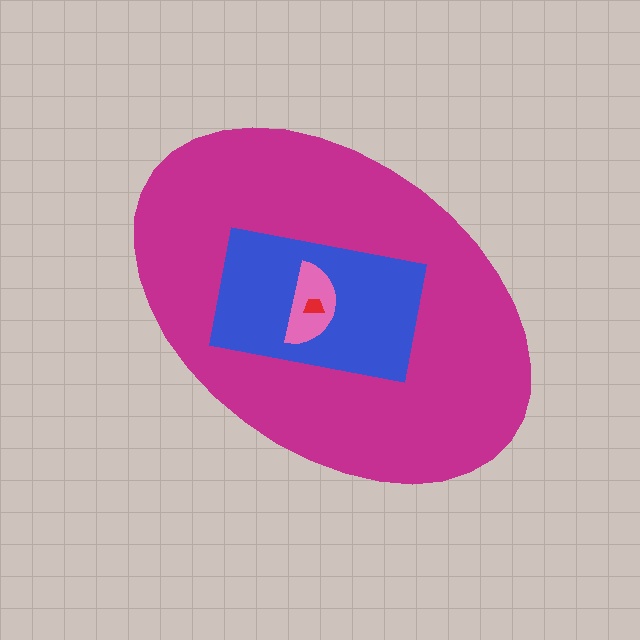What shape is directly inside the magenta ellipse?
The blue rectangle.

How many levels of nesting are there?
4.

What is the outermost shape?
The magenta ellipse.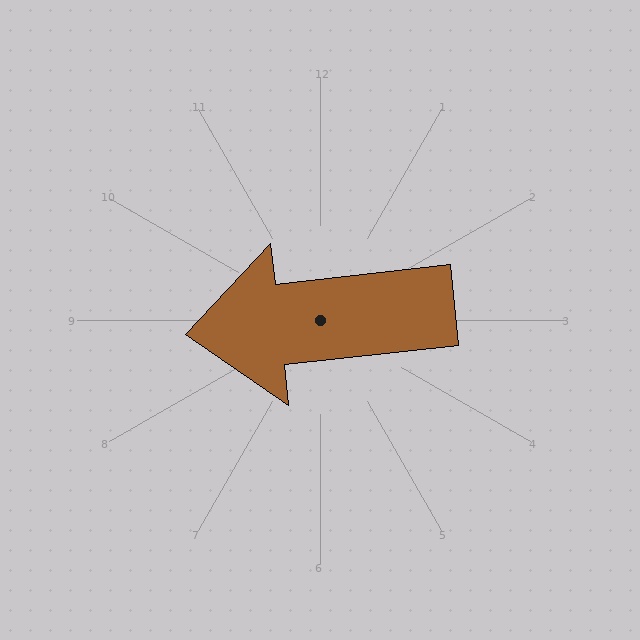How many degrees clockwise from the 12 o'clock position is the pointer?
Approximately 264 degrees.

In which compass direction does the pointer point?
West.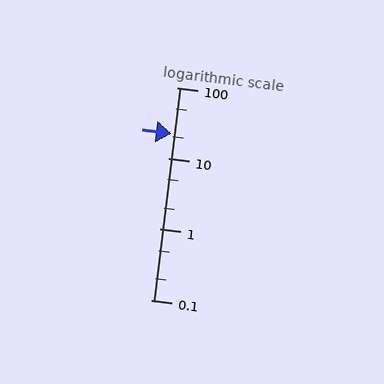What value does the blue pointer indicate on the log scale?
The pointer indicates approximately 22.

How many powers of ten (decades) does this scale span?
The scale spans 3 decades, from 0.1 to 100.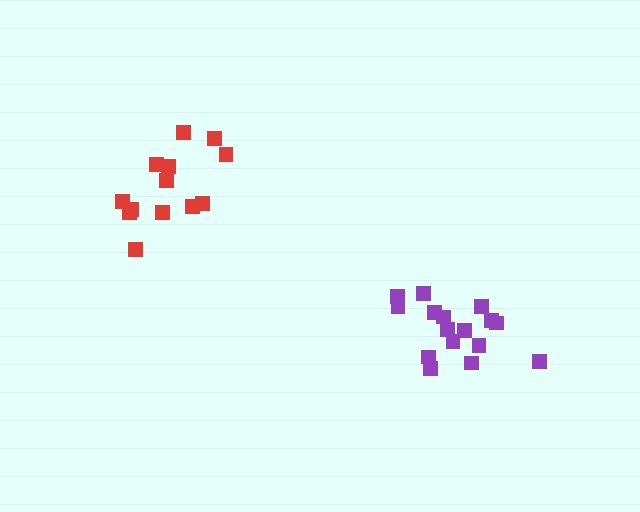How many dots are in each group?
Group 1: 13 dots, Group 2: 16 dots (29 total).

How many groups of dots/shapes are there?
There are 2 groups.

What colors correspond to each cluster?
The clusters are colored: red, purple.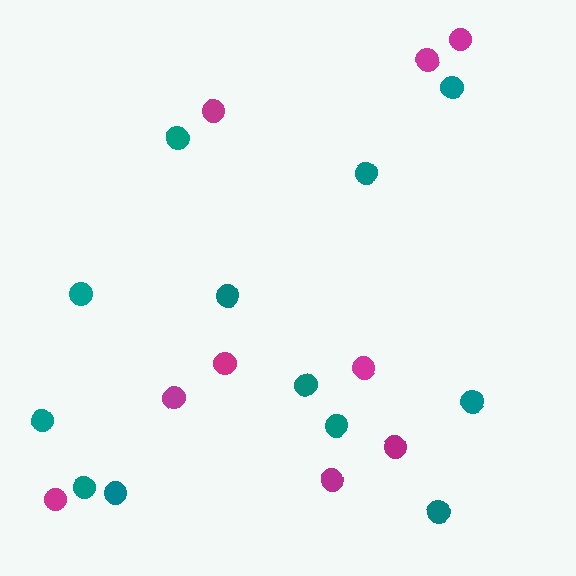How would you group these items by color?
There are 2 groups: one group of magenta circles (9) and one group of teal circles (12).